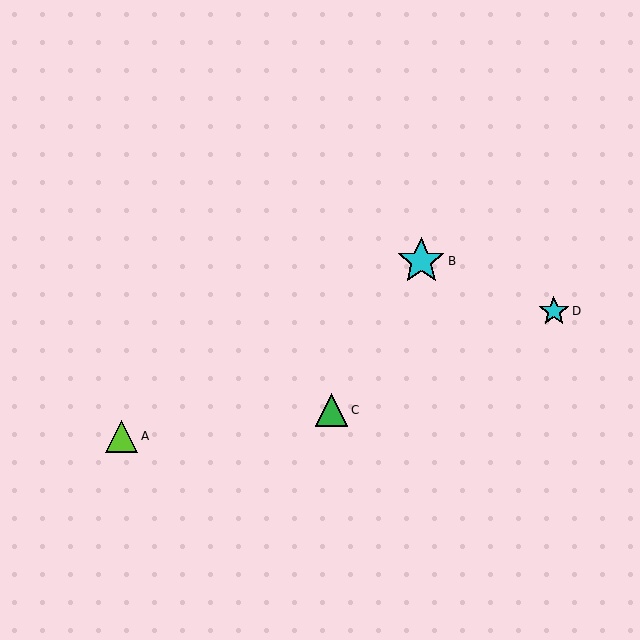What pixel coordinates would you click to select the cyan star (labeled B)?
Click at (421, 261) to select the cyan star B.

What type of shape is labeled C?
Shape C is a green triangle.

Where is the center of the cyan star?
The center of the cyan star is at (554, 311).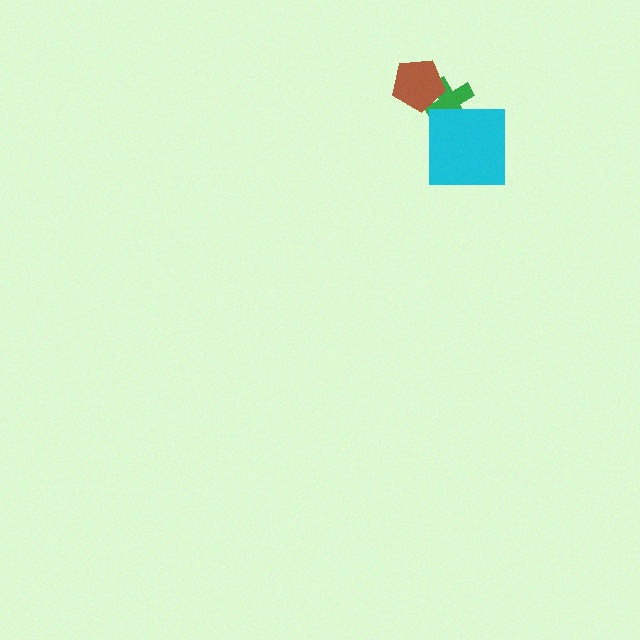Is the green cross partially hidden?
Yes, it is partially covered by another shape.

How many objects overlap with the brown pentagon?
1 object overlaps with the brown pentagon.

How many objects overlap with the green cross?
2 objects overlap with the green cross.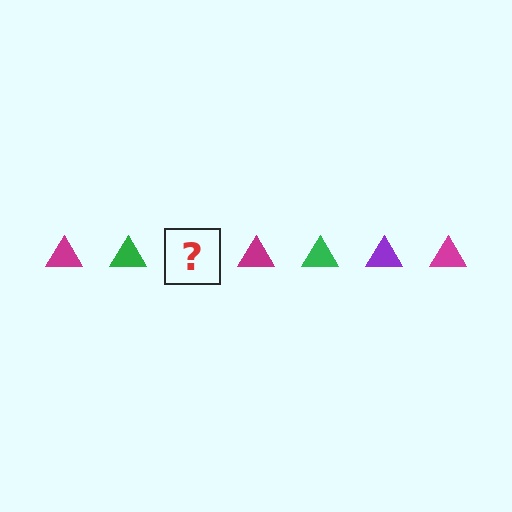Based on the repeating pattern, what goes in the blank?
The blank should be a purple triangle.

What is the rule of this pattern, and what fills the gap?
The rule is that the pattern cycles through magenta, green, purple triangles. The gap should be filled with a purple triangle.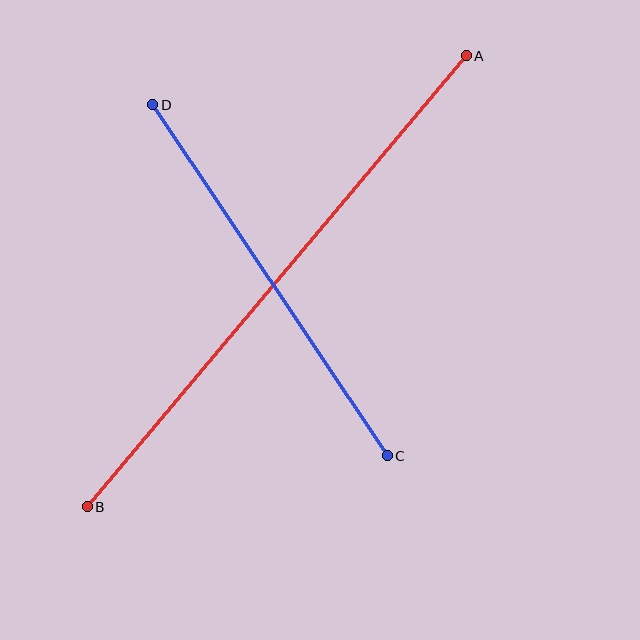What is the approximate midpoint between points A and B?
The midpoint is at approximately (277, 281) pixels.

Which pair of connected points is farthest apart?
Points A and B are farthest apart.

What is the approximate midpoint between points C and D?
The midpoint is at approximately (270, 280) pixels.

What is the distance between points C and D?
The distance is approximately 422 pixels.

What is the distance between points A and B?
The distance is approximately 589 pixels.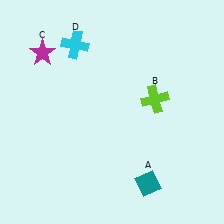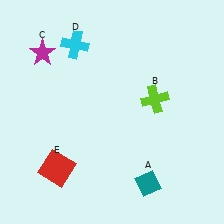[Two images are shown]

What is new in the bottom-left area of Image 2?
A red square (E) was added in the bottom-left area of Image 2.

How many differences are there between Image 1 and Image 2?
There is 1 difference between the two images.